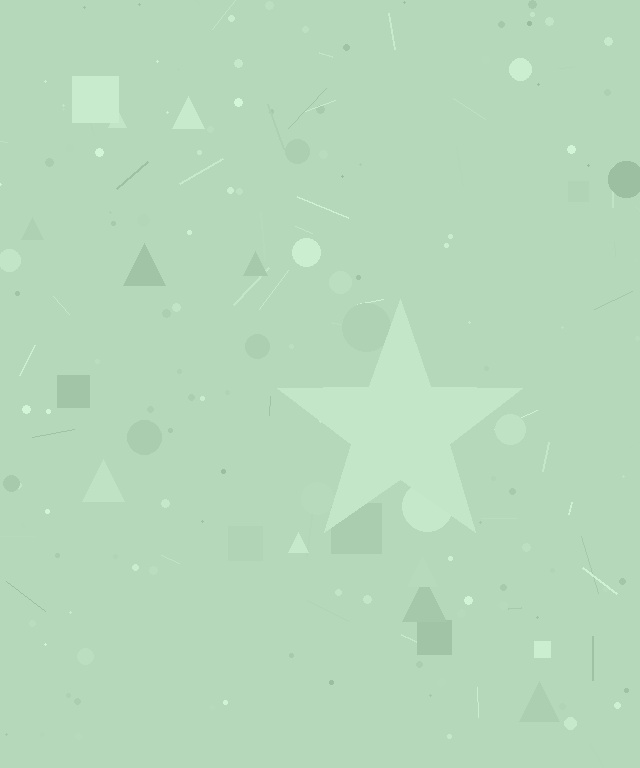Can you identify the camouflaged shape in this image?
The camouflaged shape is a star.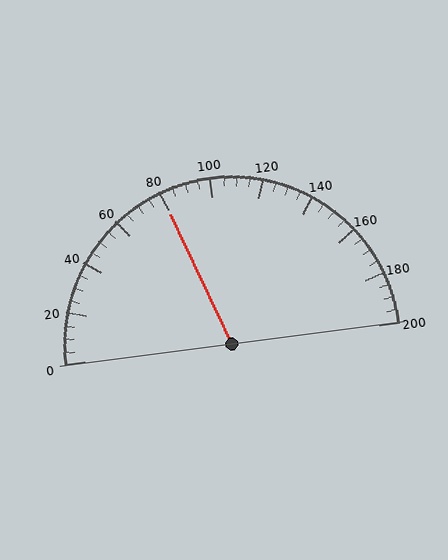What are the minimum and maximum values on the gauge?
The gauge ranges from 0 to 200.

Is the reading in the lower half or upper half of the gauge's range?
The reading is in the lower half of the range (0 to 200).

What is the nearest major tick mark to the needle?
The nearest major tick mark is 80.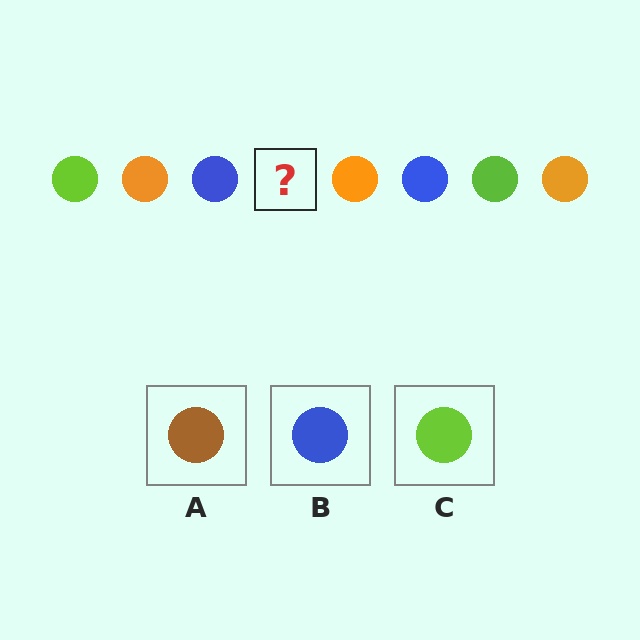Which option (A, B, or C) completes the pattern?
C.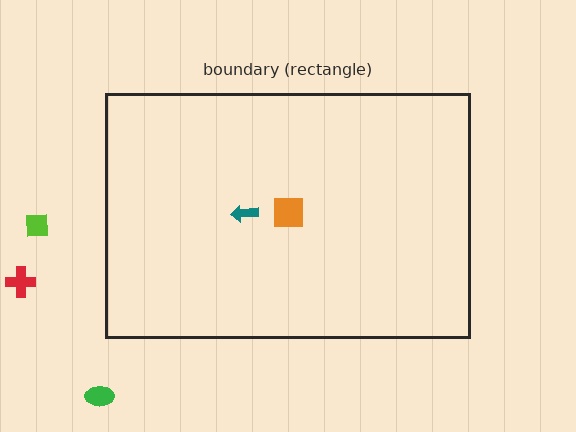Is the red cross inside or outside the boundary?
Outside.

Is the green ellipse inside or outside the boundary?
Outside.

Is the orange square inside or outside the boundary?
Inside.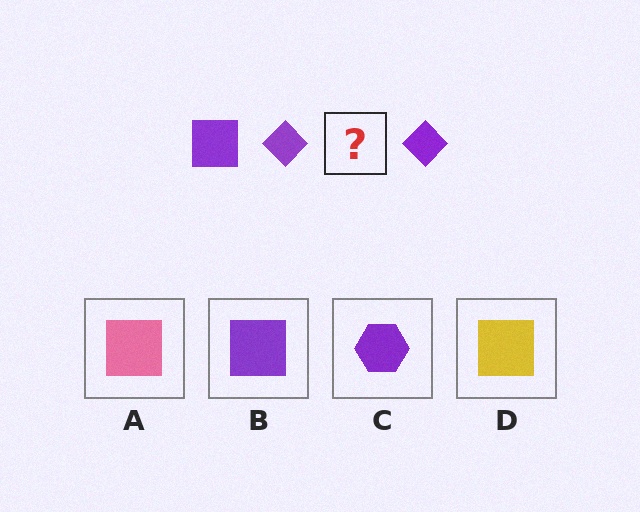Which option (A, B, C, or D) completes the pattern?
B.